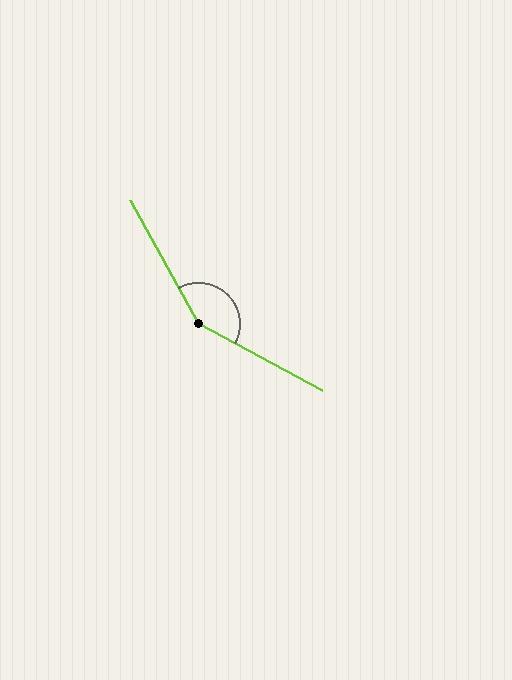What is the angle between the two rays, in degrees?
Approximately 147 degrees.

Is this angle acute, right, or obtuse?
It is obtuse.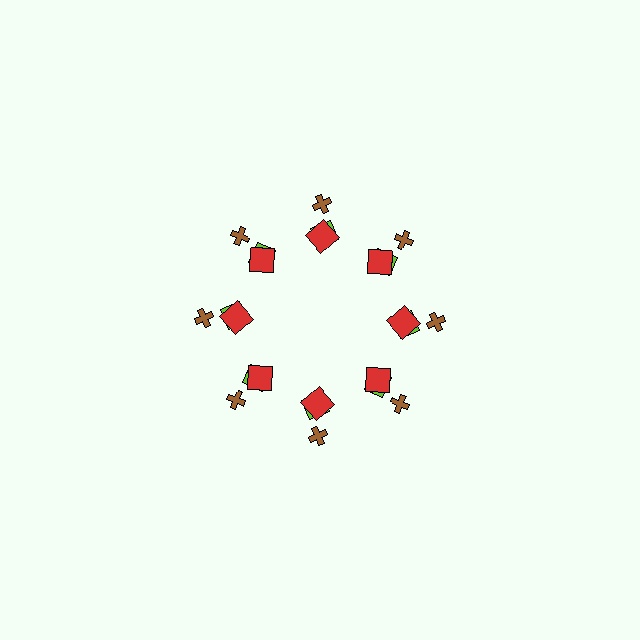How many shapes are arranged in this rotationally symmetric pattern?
There are 24 shapes, arranged in 8 groups of 3.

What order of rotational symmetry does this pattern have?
This pattern has 8-fold rotational symmetry.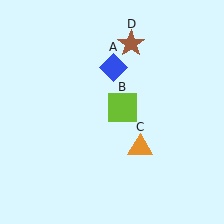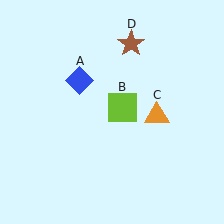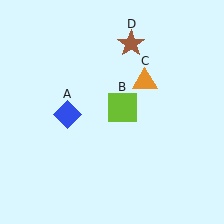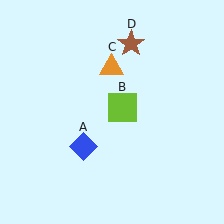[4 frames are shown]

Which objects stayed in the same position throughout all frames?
Lime square (object B) and brown star (object D) remained stationary.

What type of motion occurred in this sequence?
The blue diamond (object A), orange triangle (object C) rotated counterclockwise around the center of the scene.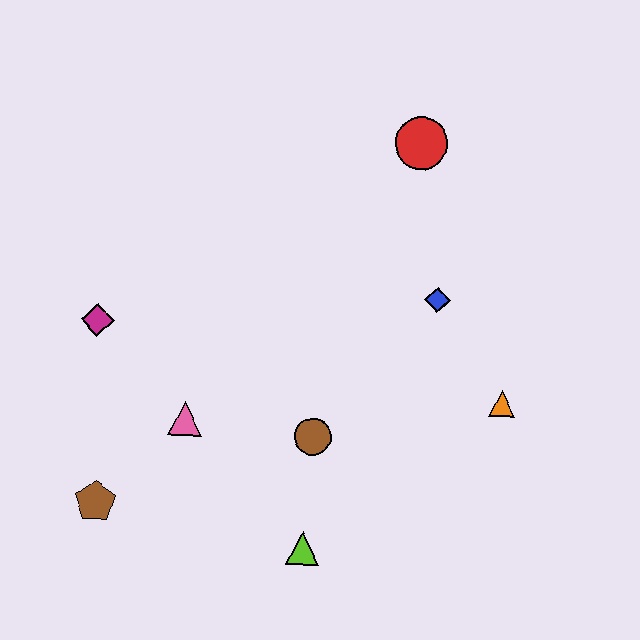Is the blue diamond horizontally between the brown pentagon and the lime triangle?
No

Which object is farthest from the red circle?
The brown pentagon is farthest from the red circle.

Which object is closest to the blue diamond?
The orange triangle is closest to the blue diamond.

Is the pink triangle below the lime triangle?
No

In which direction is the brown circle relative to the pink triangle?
The brown circle is to the right of the pink triangle.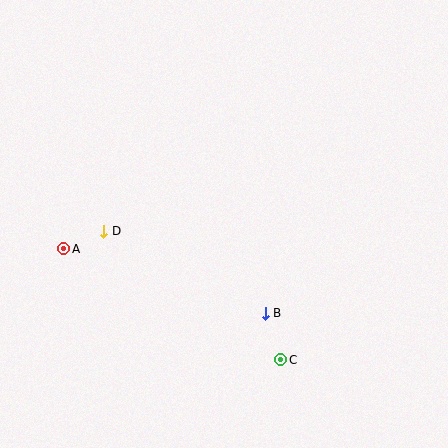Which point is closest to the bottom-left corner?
Point A is closest to the bottom-left corner.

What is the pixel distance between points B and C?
The distance between B and C is 49 pixels.